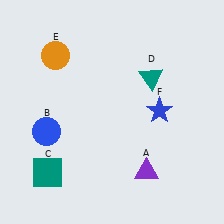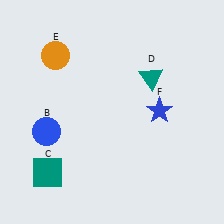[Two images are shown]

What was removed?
The purple triangle (A) was removed in Image 2.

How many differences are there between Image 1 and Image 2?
There is 1 difference between the two images.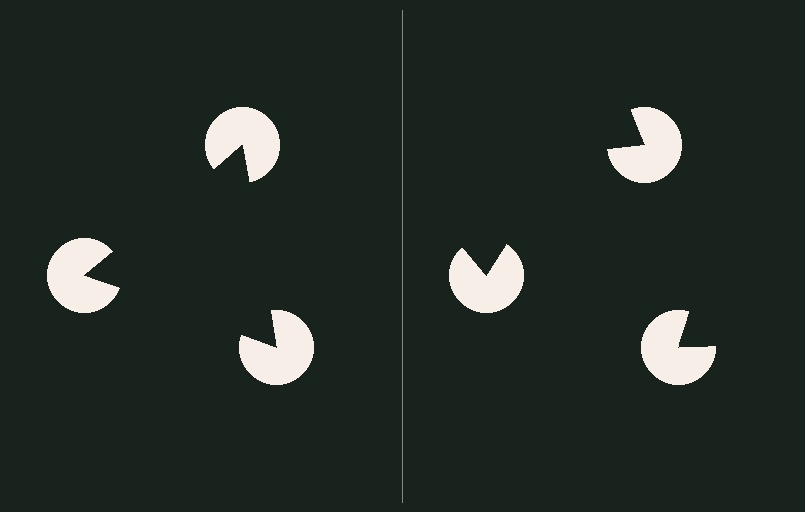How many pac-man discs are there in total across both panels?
6 — 3 on each side.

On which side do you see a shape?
An illusory triangle appears on the left side. On the right side the wedge cuts are rotated, so no coherent shape forms.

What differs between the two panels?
The pac-man discs are positioned identically on both sides; only the wedge orientations differ. On the left they align to a triangle; on the right they are misaligned.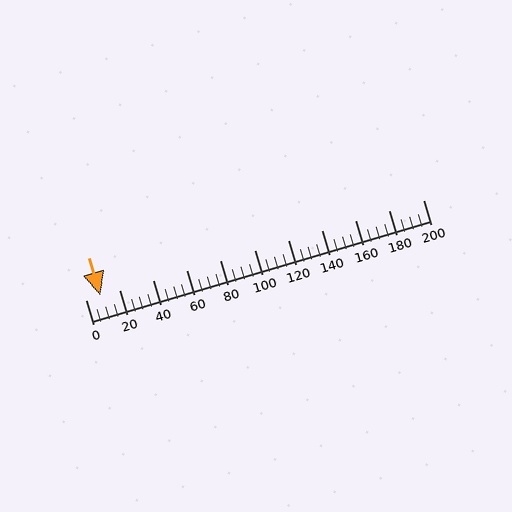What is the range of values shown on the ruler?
The ruler shows values from 0 to 200.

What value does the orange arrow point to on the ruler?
The orange arrow points to approximately 9.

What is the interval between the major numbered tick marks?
The major tick marks are spaced 20 units apart.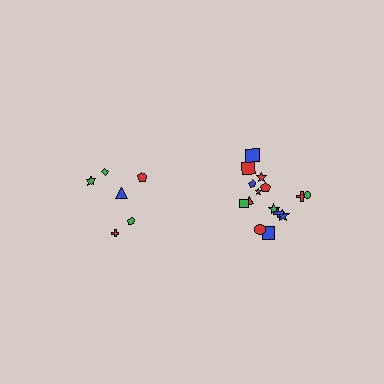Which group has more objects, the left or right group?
The right group.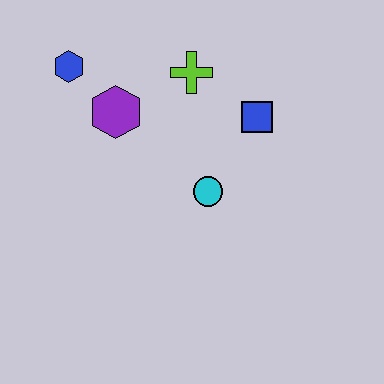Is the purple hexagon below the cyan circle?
No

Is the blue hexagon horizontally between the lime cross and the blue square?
No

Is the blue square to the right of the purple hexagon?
Yes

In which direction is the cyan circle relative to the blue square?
The cyan circle is below the blue square.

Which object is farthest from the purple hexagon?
The blue square is farthest from the purple hexagon.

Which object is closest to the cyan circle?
The blue square is closest to the cyan circle.